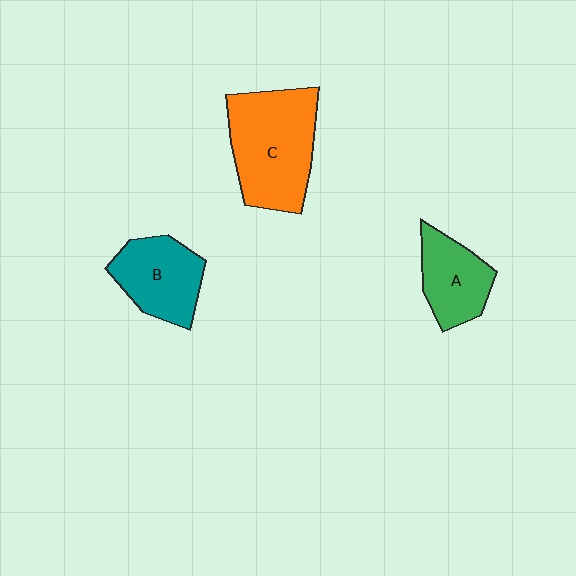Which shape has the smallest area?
Shape A (green).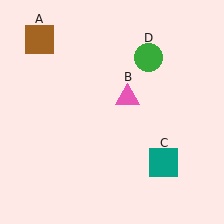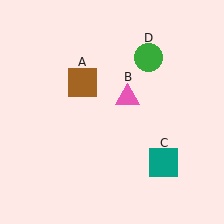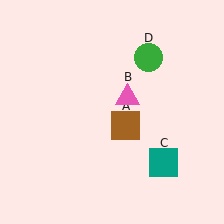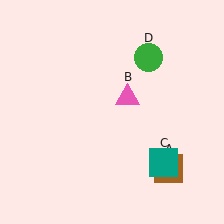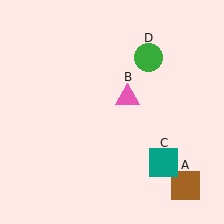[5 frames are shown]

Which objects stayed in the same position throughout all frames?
Pink triangle (object B) and teal square (object C) and green circle (object D) remained stationary.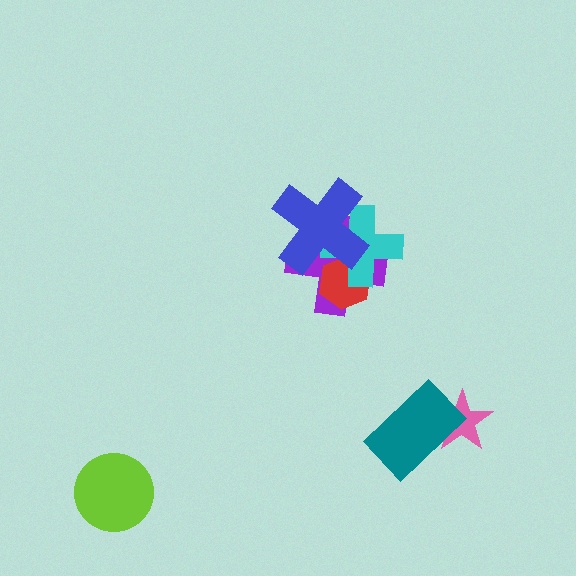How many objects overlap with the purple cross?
3 objects overlap with the purple cross.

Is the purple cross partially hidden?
Yes, it is partially covered by another shape.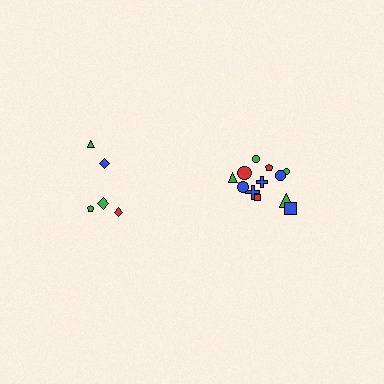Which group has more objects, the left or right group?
The right group.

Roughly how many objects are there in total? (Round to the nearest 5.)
Roughly 15 objects in total.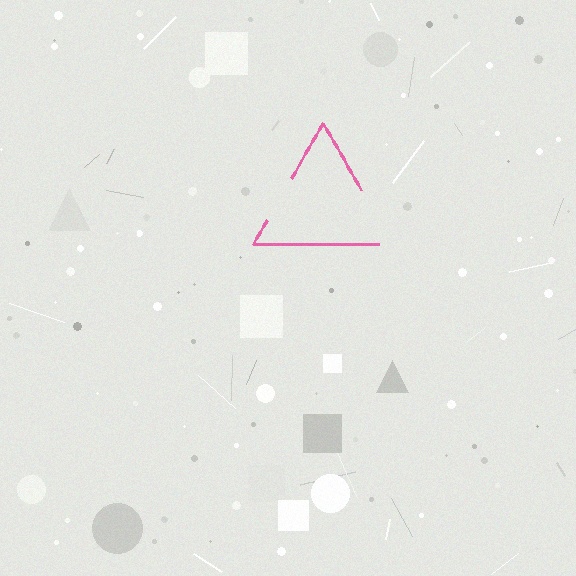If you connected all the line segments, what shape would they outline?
They would outline a triangle.